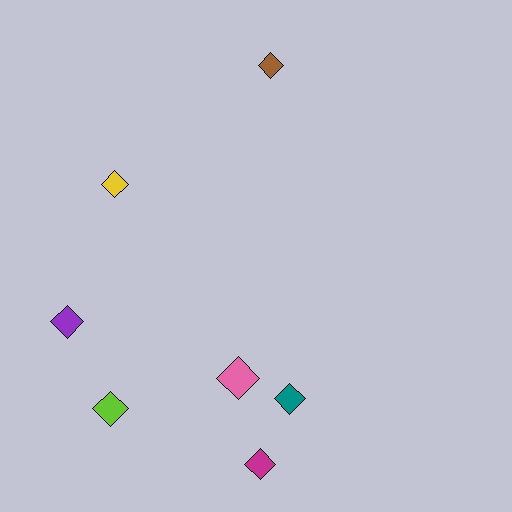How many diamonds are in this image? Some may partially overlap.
There are 7 diamonds.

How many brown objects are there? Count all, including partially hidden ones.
There is 1 brown object.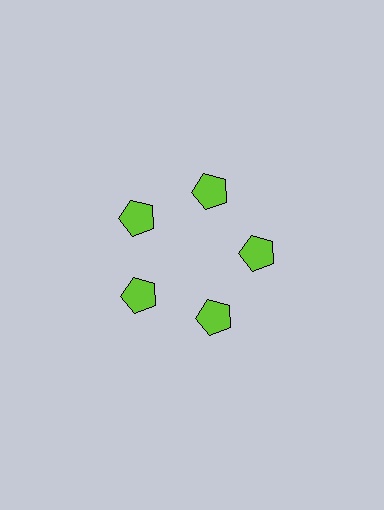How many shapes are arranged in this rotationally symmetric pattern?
There are 5 shapes, arranged in 5 groups of 1.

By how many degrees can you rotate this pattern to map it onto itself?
The pattern maps onto itself every 72 degrees of rotation.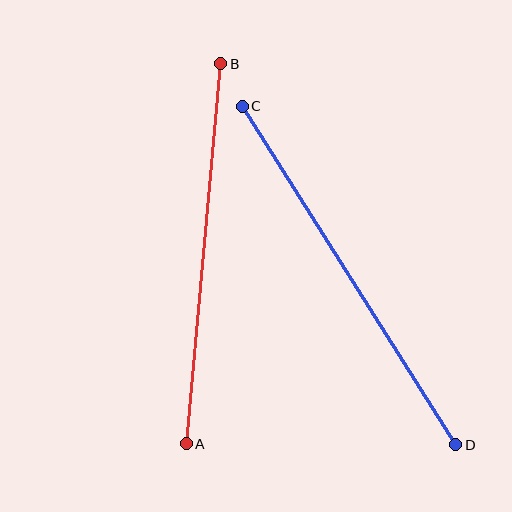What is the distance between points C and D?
The distance is approximately 400 pixels.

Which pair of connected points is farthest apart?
Points C and D are farthest apart.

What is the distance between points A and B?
The distance is approximately 382 pixels.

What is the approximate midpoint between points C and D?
The midpoint is at approximately (349, 275) pixels.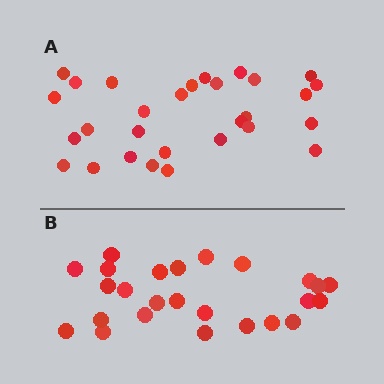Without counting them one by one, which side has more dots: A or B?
Region A (the top region) has more dots.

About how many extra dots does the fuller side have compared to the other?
Region A has about 4 more dots than region B.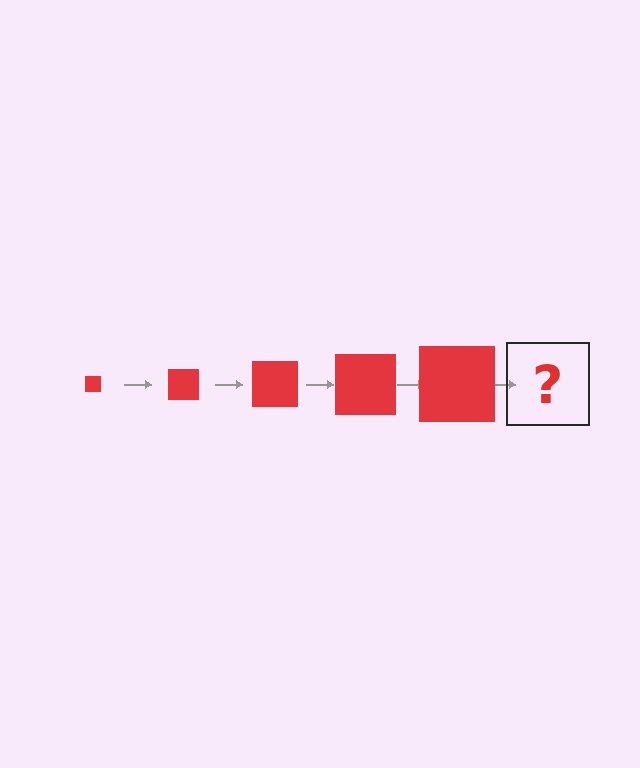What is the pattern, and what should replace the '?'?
The pattern is that the square gets progressively larger each step. The '?' should be a red square, larger than the previous one.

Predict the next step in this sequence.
The next step is a red square, larger than the previous one.